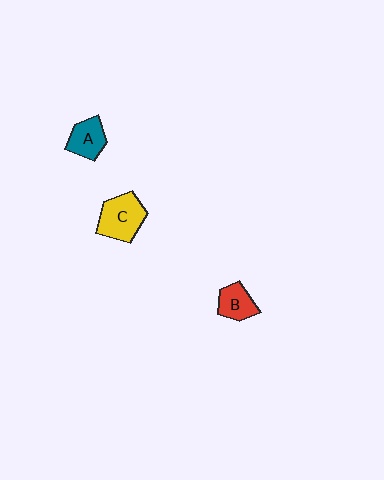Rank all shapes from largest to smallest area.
From largest to smallest: C (yellow), A (teal), B (red).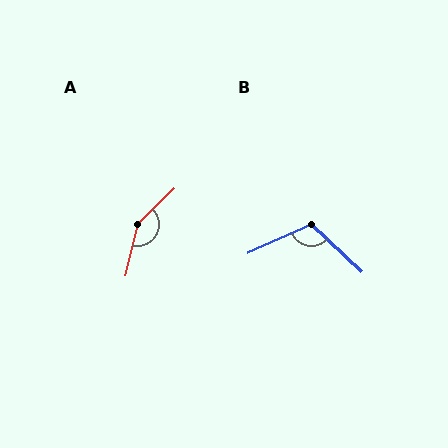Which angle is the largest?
A, at approximately 148 degrees.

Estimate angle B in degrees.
Approximately 113 degrees.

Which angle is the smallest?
B, at approximately 113 degrees.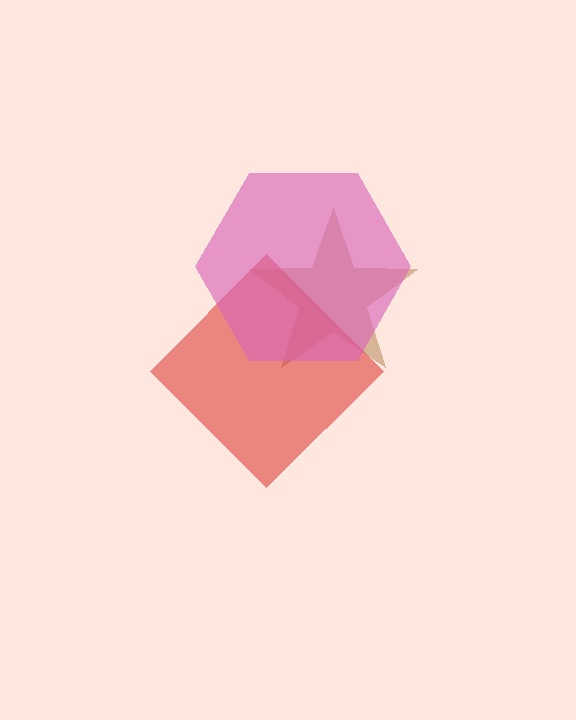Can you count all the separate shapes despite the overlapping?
Yes, there are 3 separate shapes.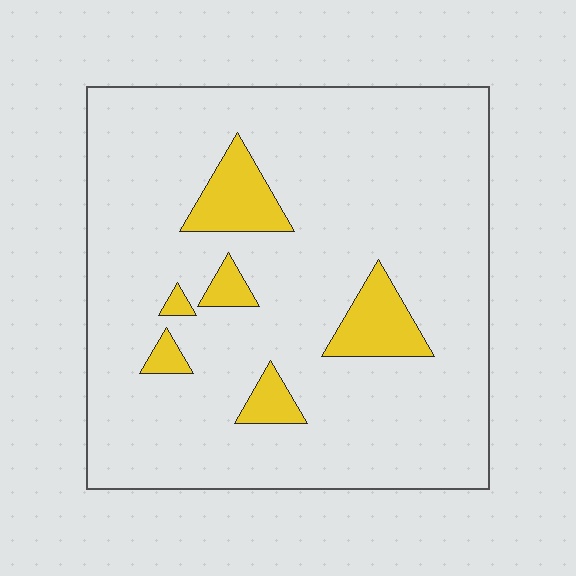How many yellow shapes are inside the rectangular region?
6.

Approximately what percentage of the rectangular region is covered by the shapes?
Approximately 10%.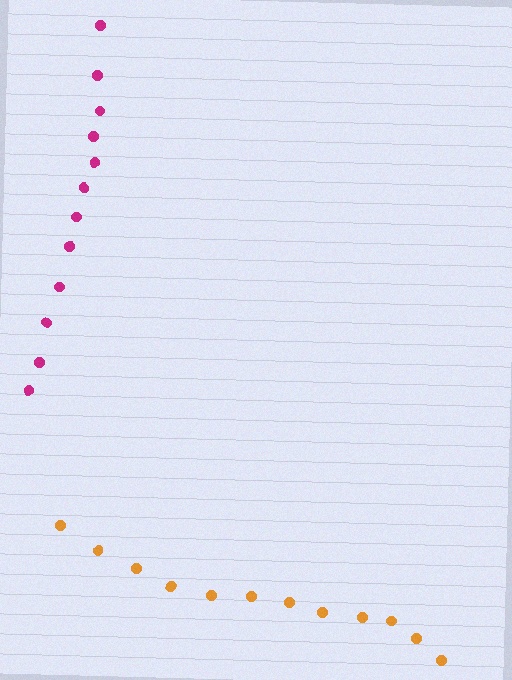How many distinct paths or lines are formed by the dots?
There are 2 distinct paths.